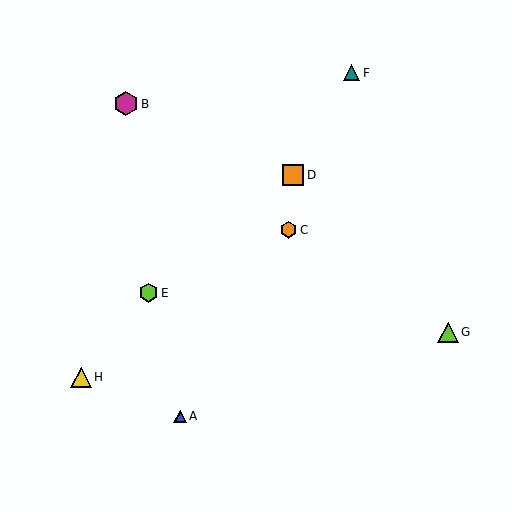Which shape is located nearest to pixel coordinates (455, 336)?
The lime triangle (labeled G) at (448, 332) is nearest to that location.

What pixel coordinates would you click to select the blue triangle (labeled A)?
Click at (180, 416) to select the blue triangle A.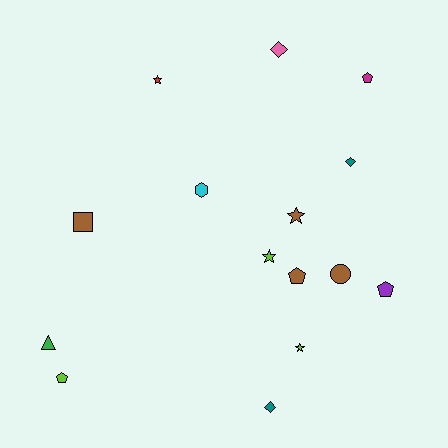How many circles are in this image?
There is 1 circle.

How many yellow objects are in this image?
There are no yellow objects.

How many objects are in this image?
There are 15 objects.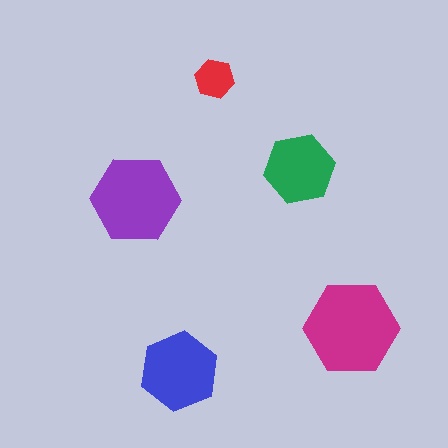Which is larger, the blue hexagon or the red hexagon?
The blue one.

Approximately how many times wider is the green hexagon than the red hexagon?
About 2 times wider.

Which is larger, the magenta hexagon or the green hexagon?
The magenta one.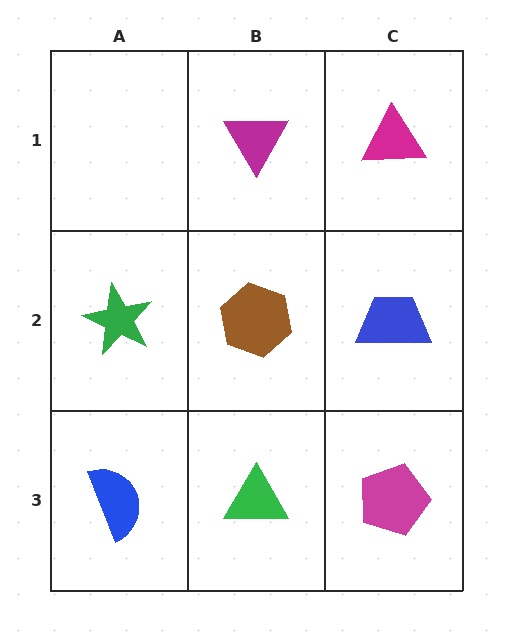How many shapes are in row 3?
3 shapes.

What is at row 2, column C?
A blue trapezoid.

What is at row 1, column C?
A magenta triangle.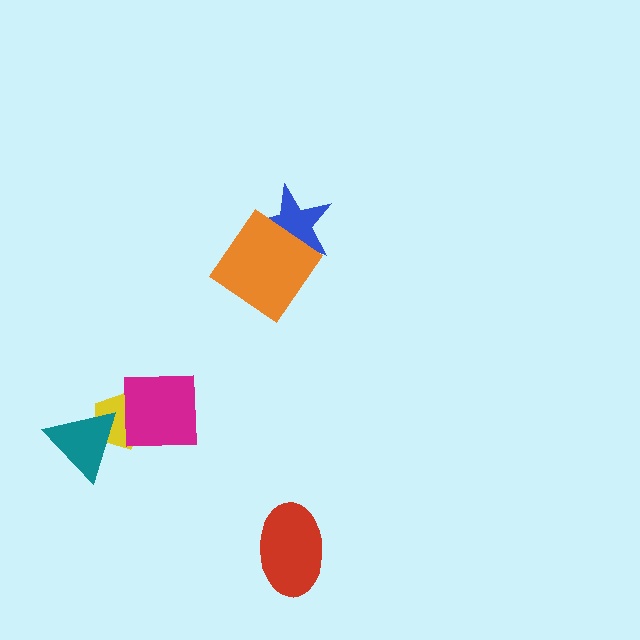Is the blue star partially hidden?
Yes, it is partially covered by another shape.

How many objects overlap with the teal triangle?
1 object overlaps with the teal triangle.